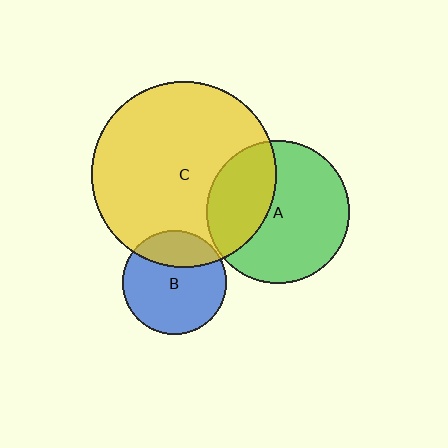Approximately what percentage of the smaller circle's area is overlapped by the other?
Approximately 35%.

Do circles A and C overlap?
Yes.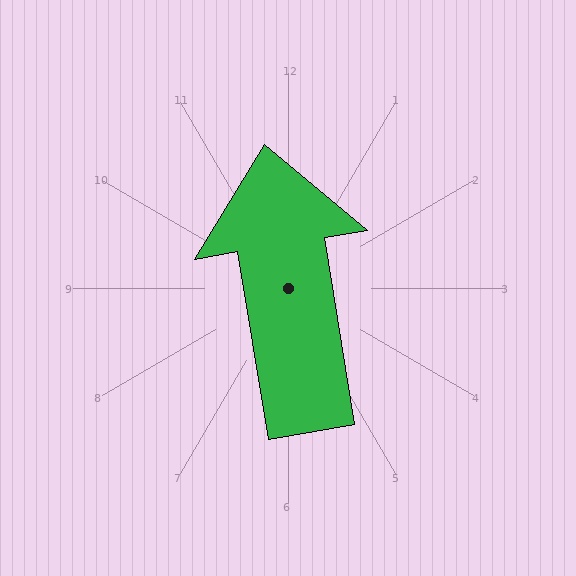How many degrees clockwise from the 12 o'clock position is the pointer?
Approximately 351 degrees.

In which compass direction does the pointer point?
North.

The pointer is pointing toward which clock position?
Roughly 12 o'clock.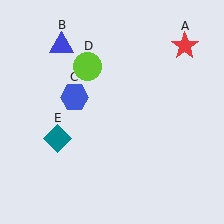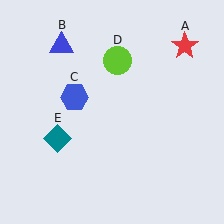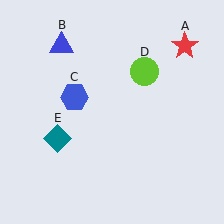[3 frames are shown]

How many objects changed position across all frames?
1 object changed position: lime circle (object D).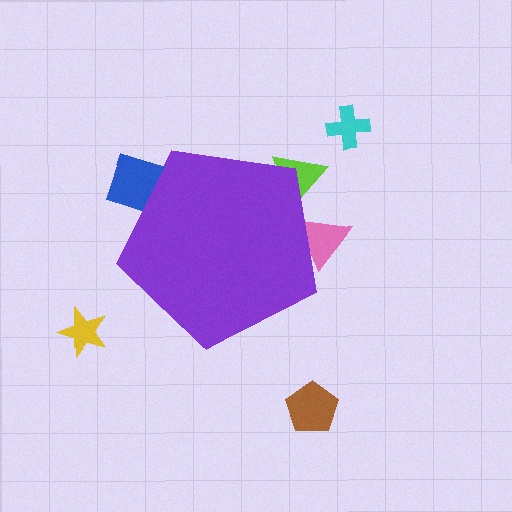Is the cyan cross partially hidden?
No, the cyan cross is fully visible.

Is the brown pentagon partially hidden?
No, the brown pentagon is fully visible.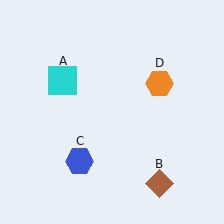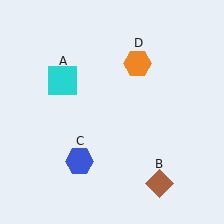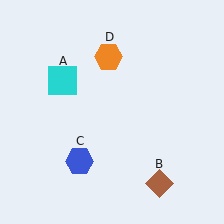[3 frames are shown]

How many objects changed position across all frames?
1 object changed position: orange hexagon (object D).